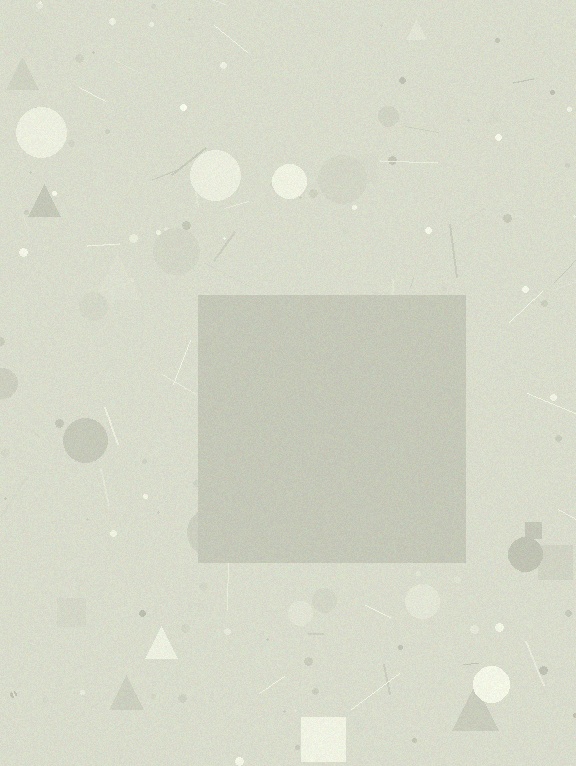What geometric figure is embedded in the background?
A square is embedded in the background.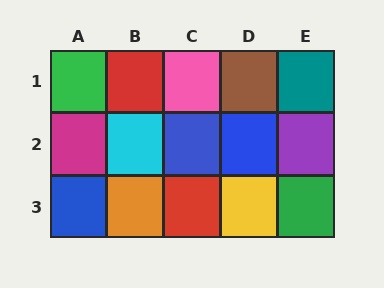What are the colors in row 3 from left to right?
Blue, orange, red, yellow, green.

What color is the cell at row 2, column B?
Cyan.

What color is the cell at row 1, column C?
Pink.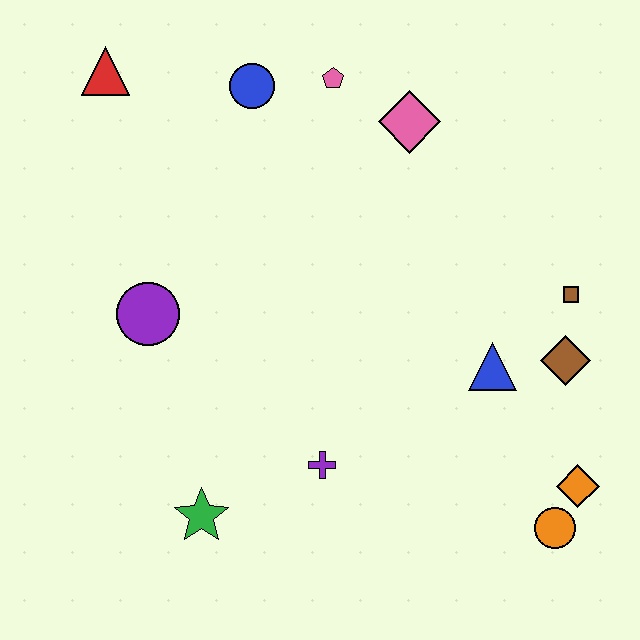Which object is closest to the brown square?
The brown diamond is closest to the brown square.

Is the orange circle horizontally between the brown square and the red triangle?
Yes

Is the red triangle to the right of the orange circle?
No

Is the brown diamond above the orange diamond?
Yes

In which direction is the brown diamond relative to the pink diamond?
The brown diamond is below the pink diamond.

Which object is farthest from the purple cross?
The red triangle is farthest from the purple cross.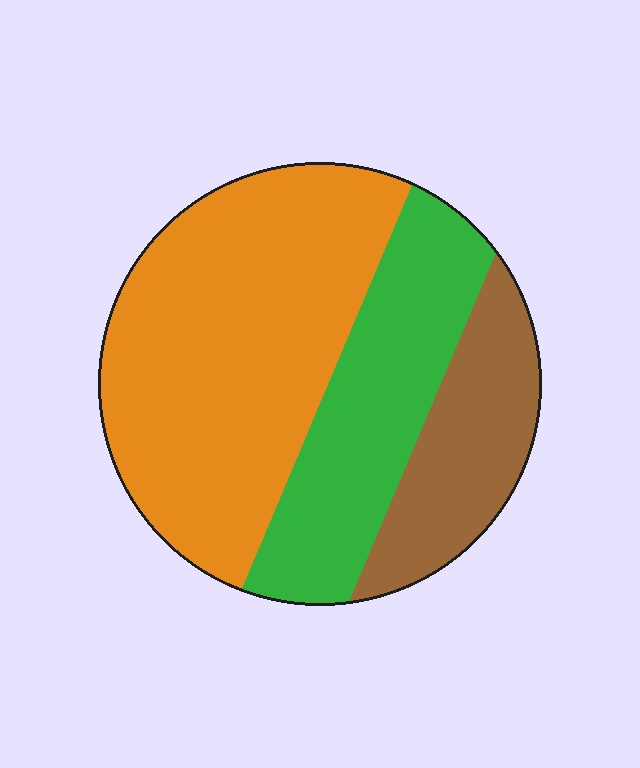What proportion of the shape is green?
Green covers roughly 30% of the shape.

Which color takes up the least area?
Brown, at roughly 20%.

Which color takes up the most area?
Orange, at roughly 50%.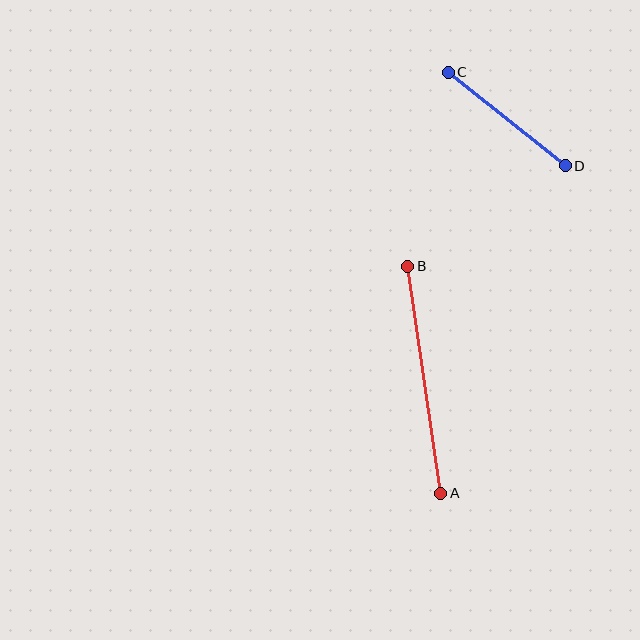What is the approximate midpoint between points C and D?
The midpoint is at approximately (507, 119) pixels.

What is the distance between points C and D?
The distance is approximately 150 pixels.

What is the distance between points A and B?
The distance is approximately 229 pixels.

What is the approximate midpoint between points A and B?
The midpoint is at approximately (424, 380) pixels.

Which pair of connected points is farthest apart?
Points A and B are farthest apart.